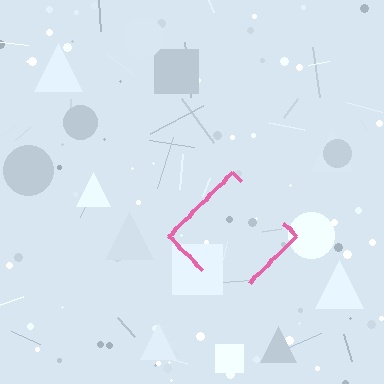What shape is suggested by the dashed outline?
The dashed outline suggests a diamond.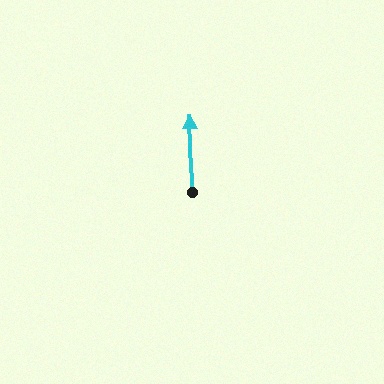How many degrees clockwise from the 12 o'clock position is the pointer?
Approximately 359 degrees.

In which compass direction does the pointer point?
North.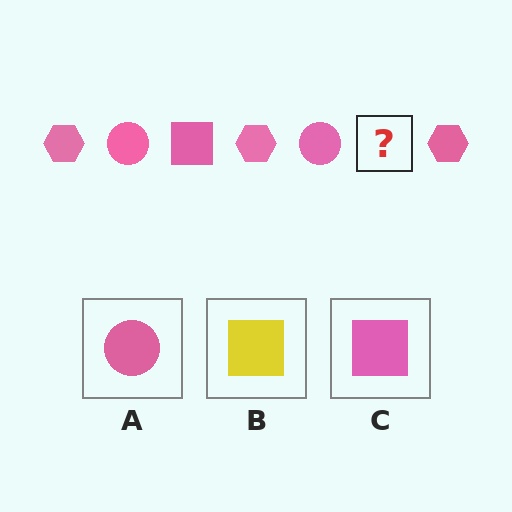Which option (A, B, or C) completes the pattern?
C.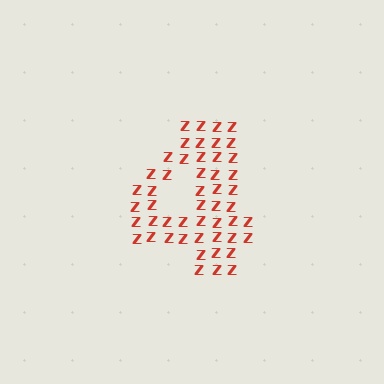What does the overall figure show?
The overall figure shows the digit 4.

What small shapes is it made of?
It is made of small letter Z's.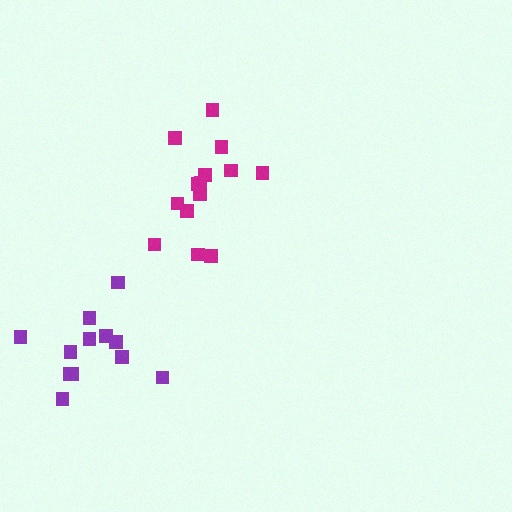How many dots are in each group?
Group 1: 14 dots, Group 2: 12 dots (26 total).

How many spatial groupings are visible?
There are 2 spatial groupings.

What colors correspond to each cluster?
The clusters are colored: magenta, purple.